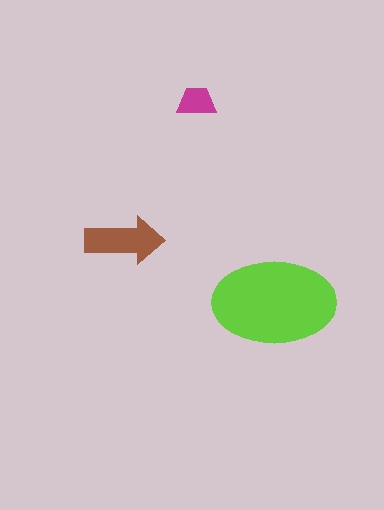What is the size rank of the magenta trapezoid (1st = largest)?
3rd.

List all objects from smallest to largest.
The magenta trapezoid, the brown arrow, the lime ellipse.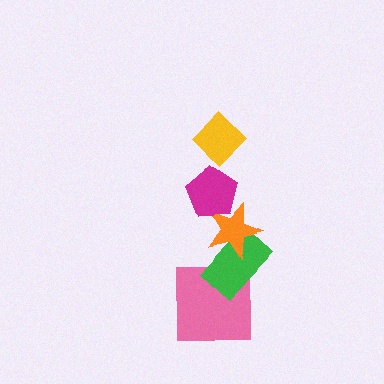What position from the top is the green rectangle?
The green rectangle is 4th from the top.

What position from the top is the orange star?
The orange star is 3rd from the top.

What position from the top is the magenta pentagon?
The magenta pentagon is 2nd from the top.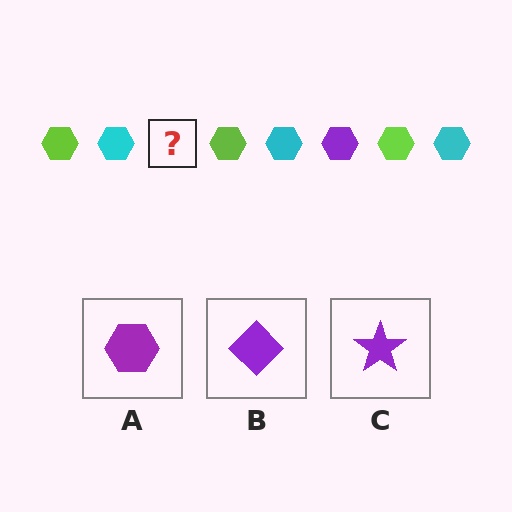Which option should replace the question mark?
Option A.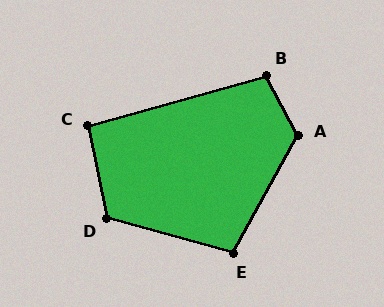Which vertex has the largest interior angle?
A, at approximately 123 degrees.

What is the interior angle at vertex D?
Approximately 116 degrees (obtuse).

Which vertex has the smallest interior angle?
C, at approximately 95 degrees.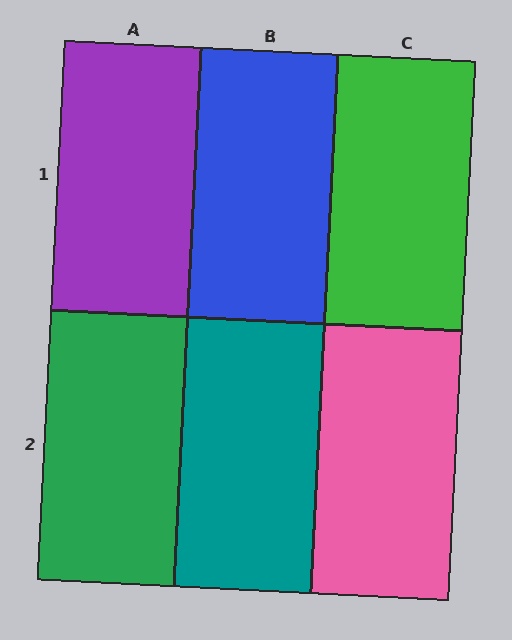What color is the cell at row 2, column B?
Teal.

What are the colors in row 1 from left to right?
Purple, blue, green.